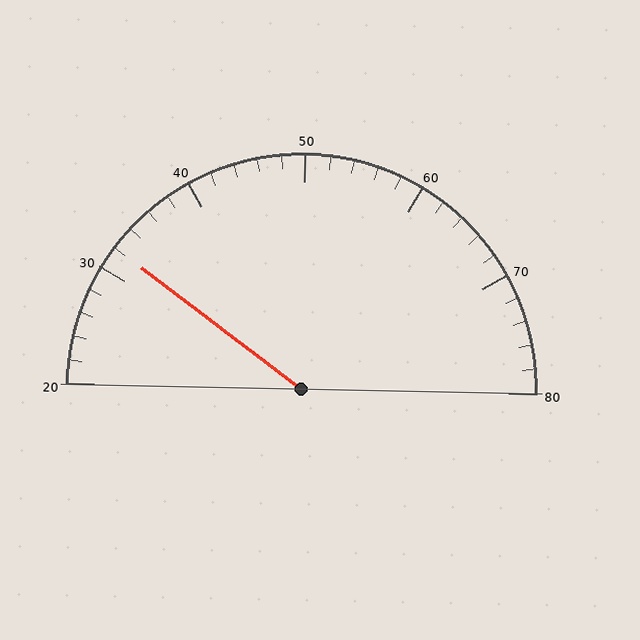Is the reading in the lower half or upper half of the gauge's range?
The reading is in the lower half of the range (20 to 80).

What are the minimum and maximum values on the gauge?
The gauge ranges from 20 to 80.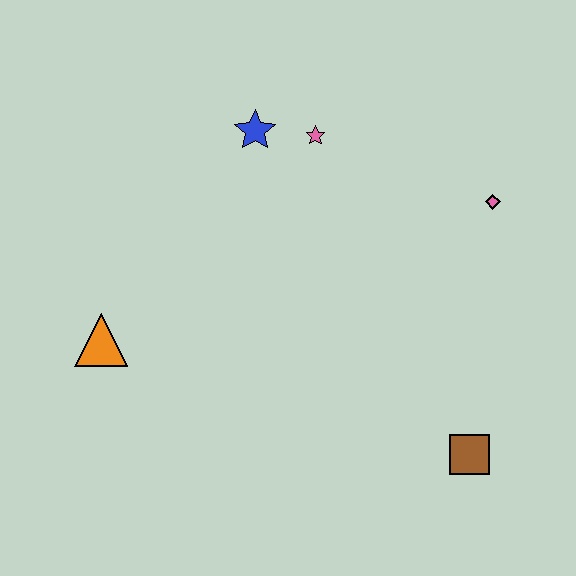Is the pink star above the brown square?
Yes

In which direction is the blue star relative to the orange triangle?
The blue star is above the orange triangle.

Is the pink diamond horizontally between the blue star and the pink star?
No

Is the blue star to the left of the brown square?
Yes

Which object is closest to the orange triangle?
The blue star is closest to the orange triangle.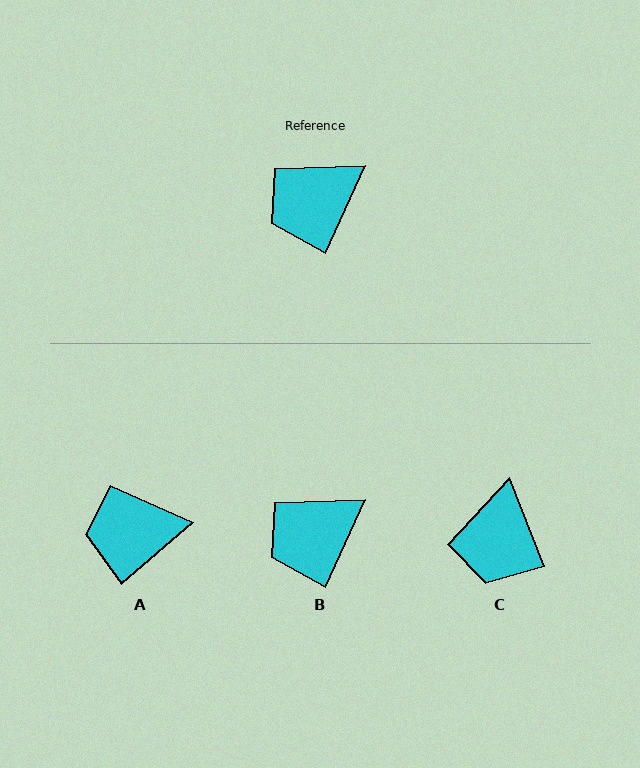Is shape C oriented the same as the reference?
No, it is off by about 46 degrees.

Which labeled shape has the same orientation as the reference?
B.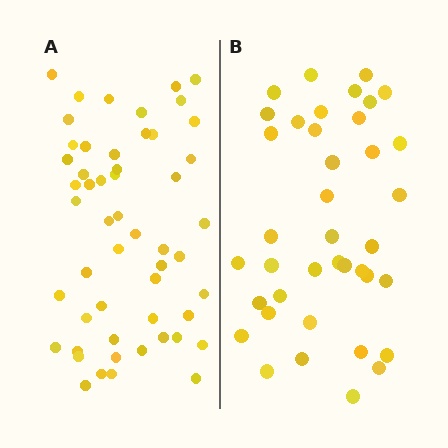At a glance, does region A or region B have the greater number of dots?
Region A (the left region) has more dots.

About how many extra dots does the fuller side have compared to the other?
Region A has approximately 15 more dots than region B.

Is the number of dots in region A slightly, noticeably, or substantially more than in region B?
Region A has noticeably more, but not dramatically so. The ratio is roughly 1.4 to 1.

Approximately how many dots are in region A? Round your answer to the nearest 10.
About 50 dots. (The exact count is 53, which rounds to 50.)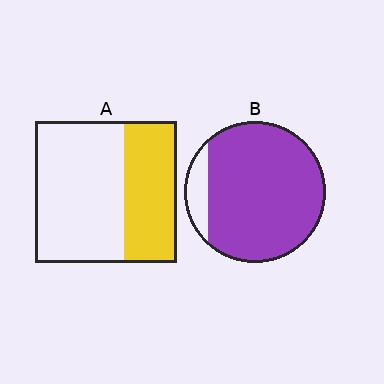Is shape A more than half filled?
No.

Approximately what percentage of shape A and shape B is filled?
A is approximately 35% and B is approximately 90%.